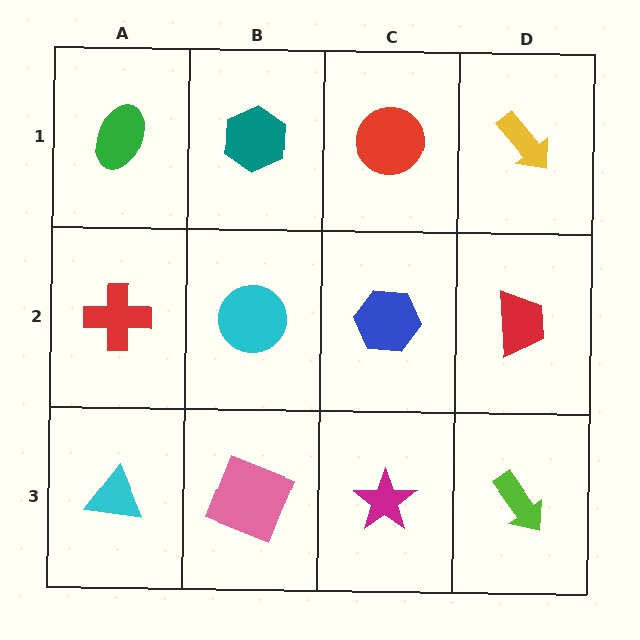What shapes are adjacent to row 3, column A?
A red cross (row 2, column A), a pink square (row 3, column B).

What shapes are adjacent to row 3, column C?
A blue hexagon (row 2, column C), a pink square (row 3, column B), a lime arrow (row 3, column D).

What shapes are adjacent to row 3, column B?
A cyan circle (row 2, column B), a cyan triangle (row 3, column A), a magenta star (row 3, column C).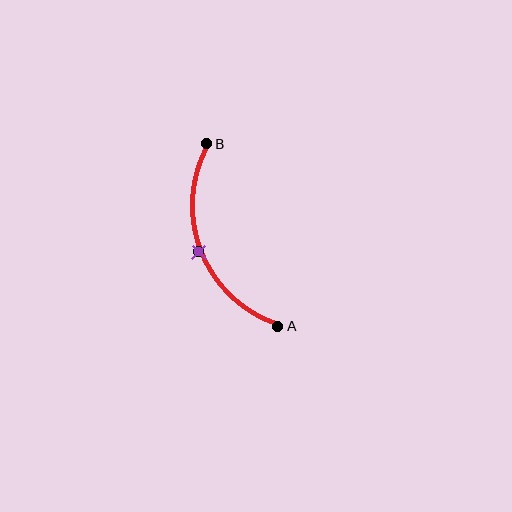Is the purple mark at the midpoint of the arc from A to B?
Yes. The purple mark lies on the arc at equal arc-length from both A and B — it is the arc midpoint.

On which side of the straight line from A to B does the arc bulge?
The arc bulges to the left of the straight line connecting A and B.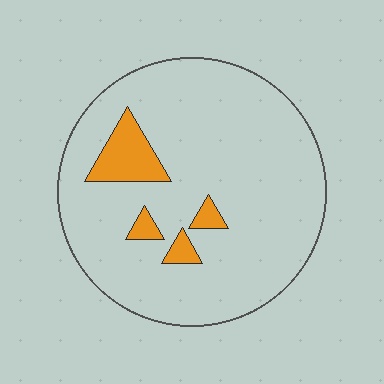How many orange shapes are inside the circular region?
4.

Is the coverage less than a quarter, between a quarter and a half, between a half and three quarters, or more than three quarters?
Less than a quarter.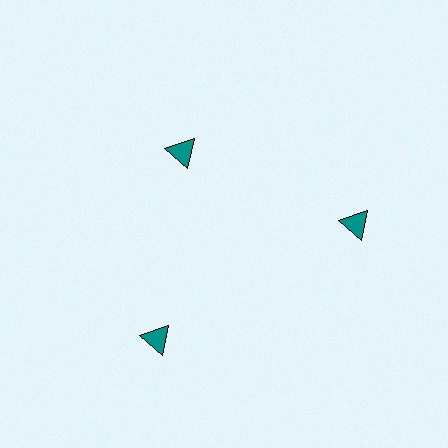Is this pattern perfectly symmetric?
No. The 3 teal triangles are arranged in a ring, but one element near the 11 o'clock position is pulled inward toward the center, breaking the 3-fold rotational symmetry.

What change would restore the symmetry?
The symmetry would be restored by moving it outward, back onto the ring so that all 3 triangles sit at equal angles and equal distance from the center.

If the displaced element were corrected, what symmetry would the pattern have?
It would have 3-fold rotational symmetry — the pattern would map onto itself every 120 degrees.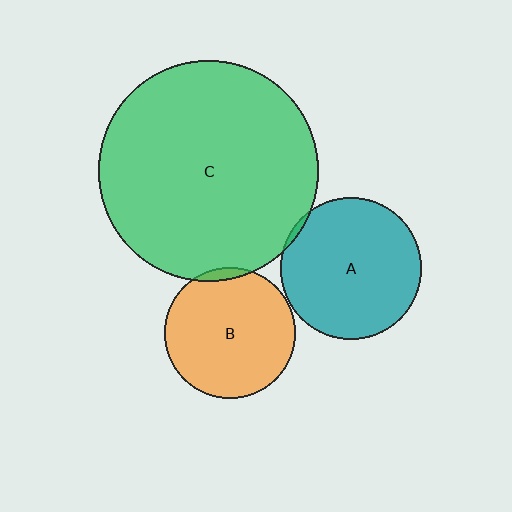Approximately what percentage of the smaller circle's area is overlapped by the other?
Approximately 5%.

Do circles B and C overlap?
Yes.